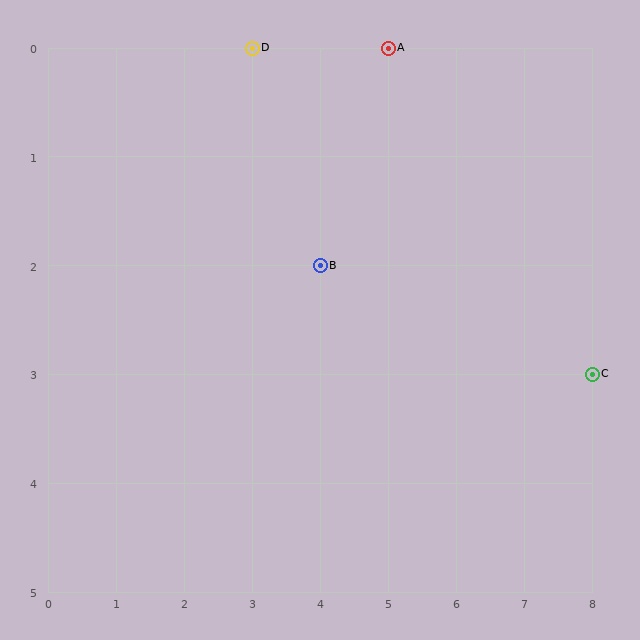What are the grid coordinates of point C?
Point C is at grid coordinates (8, 3).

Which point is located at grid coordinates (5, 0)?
Point A is at (5, 0).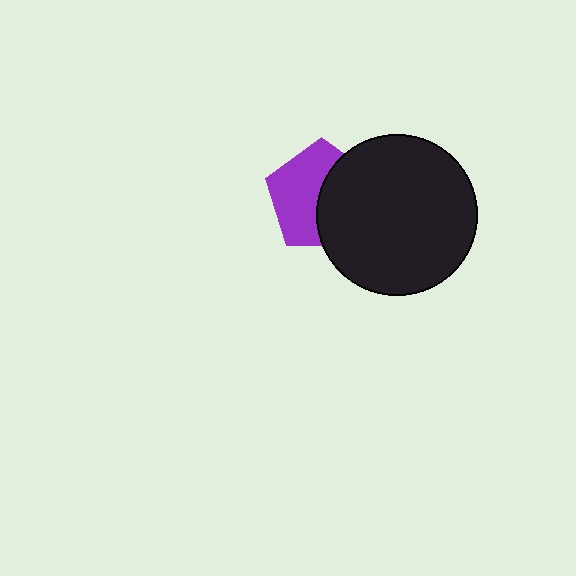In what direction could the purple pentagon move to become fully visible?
The purple pentagon could move left. That would shift it out from behind the black circle entirely.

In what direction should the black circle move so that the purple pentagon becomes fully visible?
The black circle should move right. That is the shortest direction to clear the overlap and leave the purple pentagon fully visible.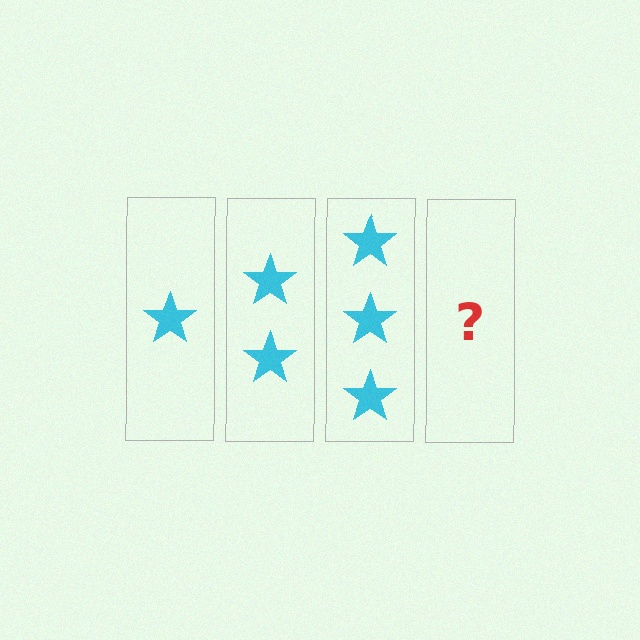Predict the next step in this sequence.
The next step is 4 stars.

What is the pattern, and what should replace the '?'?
The pattern is that each step adds one more star. The '?' should be 4 stars.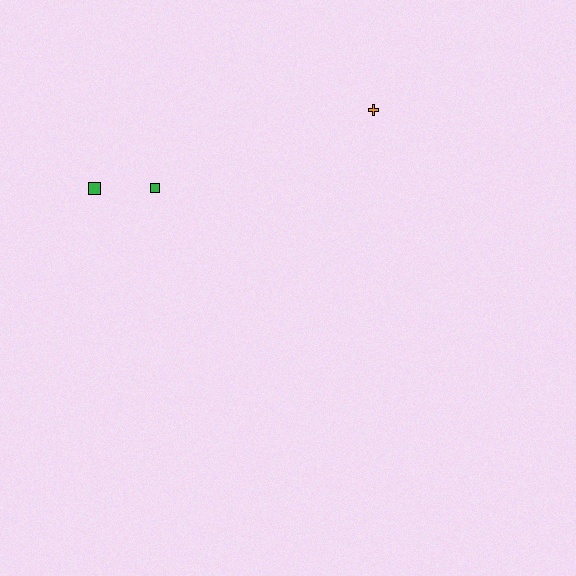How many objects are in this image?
There are 3 objects.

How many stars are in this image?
There are no stars.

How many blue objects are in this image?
There are no blue objects.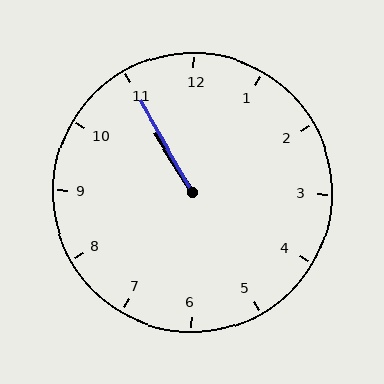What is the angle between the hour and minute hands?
Approximately 2 degrees.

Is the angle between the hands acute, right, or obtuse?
It is acute.